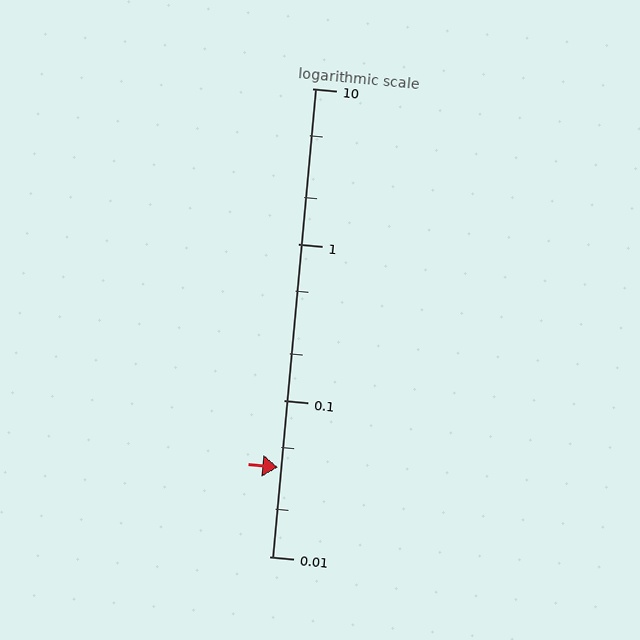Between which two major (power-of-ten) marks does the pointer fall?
The pointer is between 0.01 and 0.1.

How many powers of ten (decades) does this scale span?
The scale spans 3 decades, from 0.01 to 10.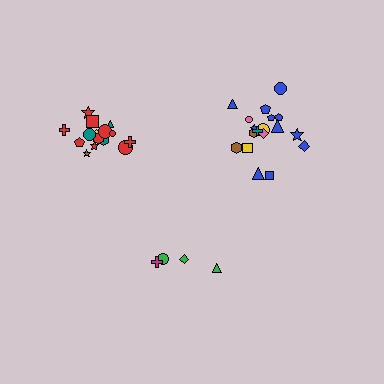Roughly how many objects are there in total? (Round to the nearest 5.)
Roughly 35 objects in total.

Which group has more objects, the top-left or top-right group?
The top-right group.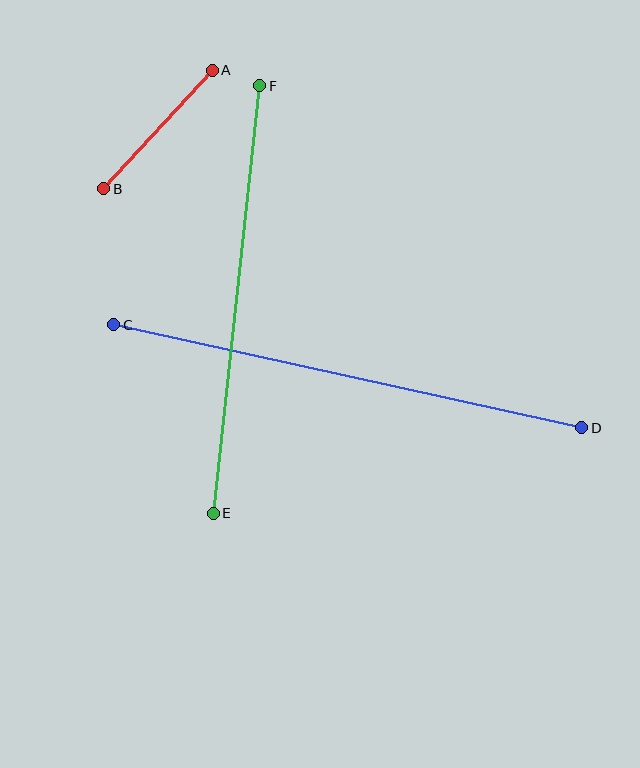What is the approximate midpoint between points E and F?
The midpoint is at approximately (236, 300) pixels.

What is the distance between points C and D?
The distance is approximately 479 pixels.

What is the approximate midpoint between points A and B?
The midpoint is at approximately (158, 130) pixels.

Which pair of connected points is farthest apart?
Points C and D are farthest apart.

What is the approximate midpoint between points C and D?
The midpoint is at approximately (348, 376) pixels.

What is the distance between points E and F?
The distance is approximately 430 pixels.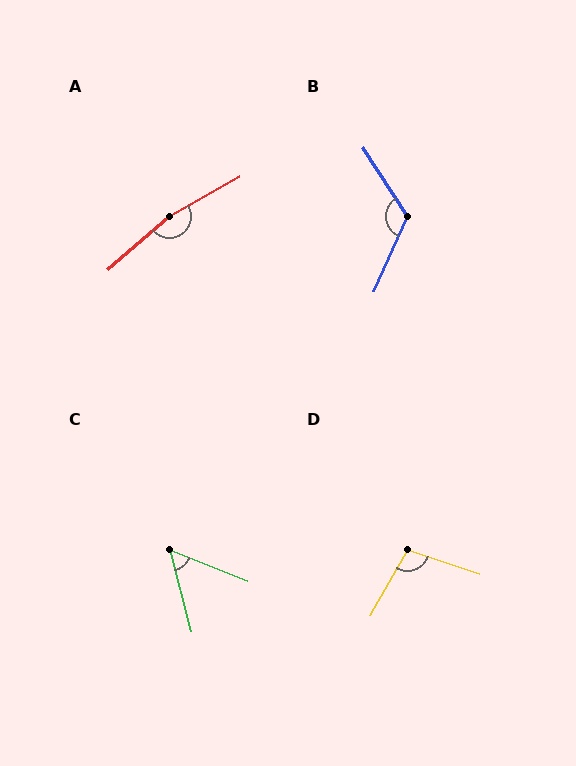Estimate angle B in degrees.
Approximately 123 degrees.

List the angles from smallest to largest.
C (54°), D (101°), B (123°), A (170°).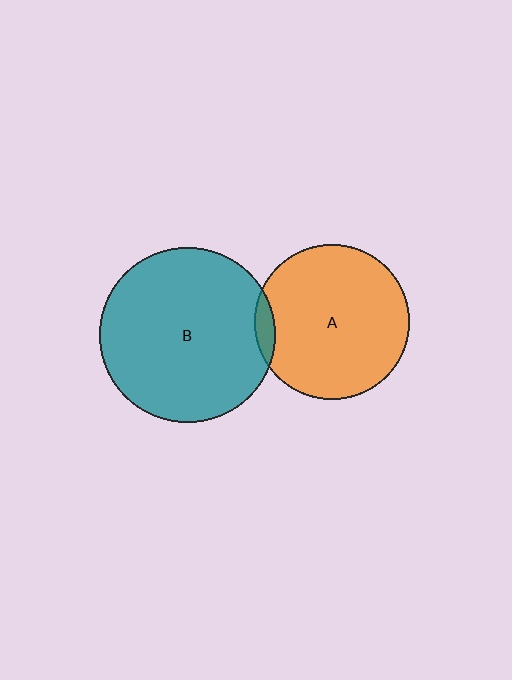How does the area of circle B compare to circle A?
Approximately 1.3 times.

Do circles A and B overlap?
Yes.